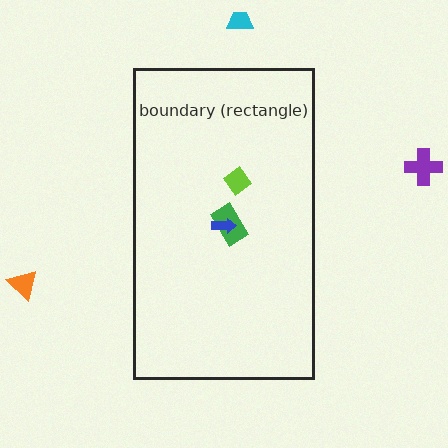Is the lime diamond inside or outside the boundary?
Inside.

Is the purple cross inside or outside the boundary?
Outside.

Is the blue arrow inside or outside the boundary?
Inside.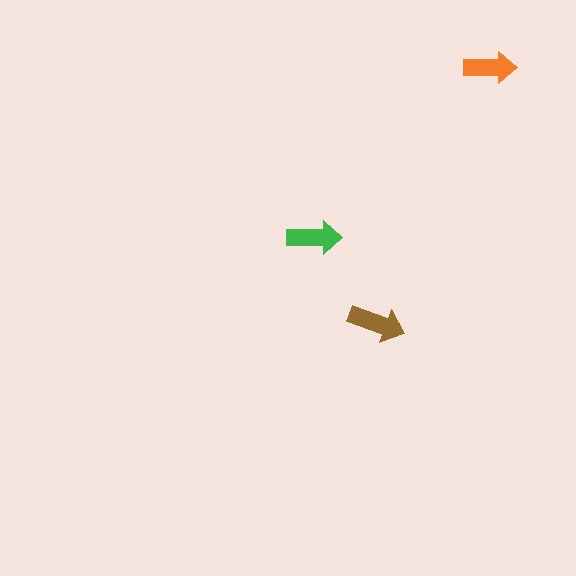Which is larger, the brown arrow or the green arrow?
The brown one.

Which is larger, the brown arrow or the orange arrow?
The brown one.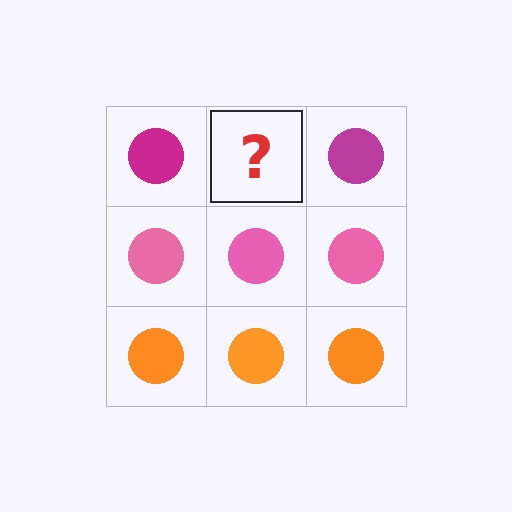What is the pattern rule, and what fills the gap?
The rule is that each row has a consistent color. The gap should be filled with a magenta circle.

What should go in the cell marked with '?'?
The missing cell should contain a magenta circle.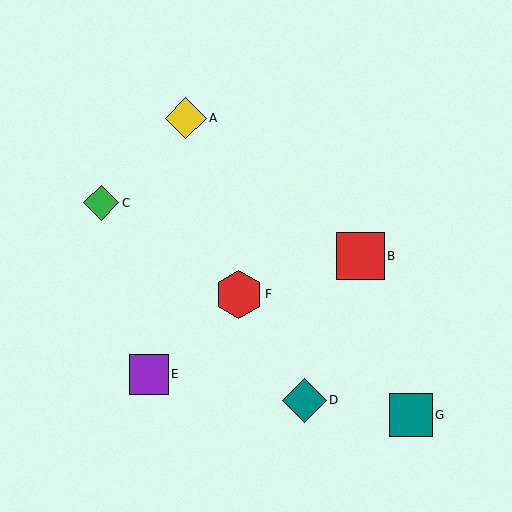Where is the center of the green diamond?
The center of the green diamond is at (101, 203).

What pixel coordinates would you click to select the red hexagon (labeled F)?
Click at (239, 294) to select the red hexagon F.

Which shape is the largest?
The red square (labeled B) is the largest.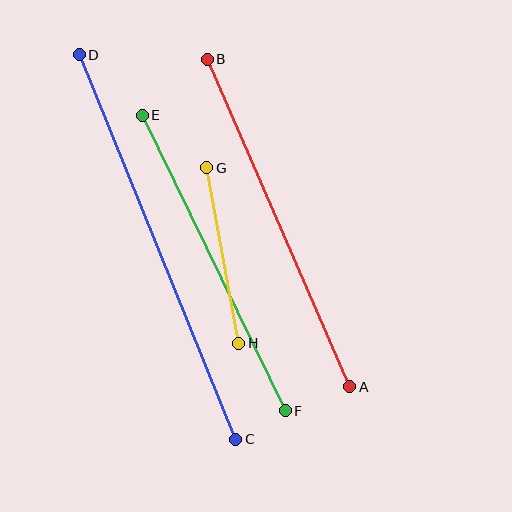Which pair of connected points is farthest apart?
Points C and D are farthest apart.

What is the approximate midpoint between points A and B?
The midpoint is at approximately (278, 223) pixels.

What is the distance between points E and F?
The distance is approximately 329 pixels.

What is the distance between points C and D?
The distance is approximately 415 pixels.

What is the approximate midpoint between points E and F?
The midpoint is at approximately (214, 263) pixels.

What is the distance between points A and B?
The distance is approximately 357 pixels.